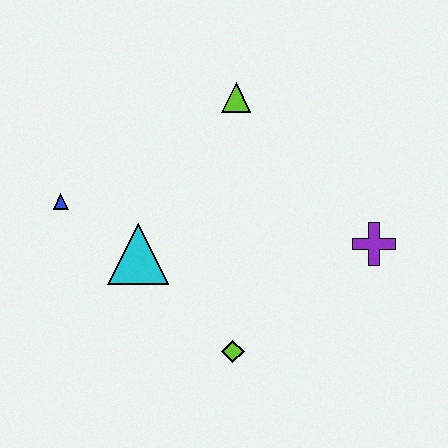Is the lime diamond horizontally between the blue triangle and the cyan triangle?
No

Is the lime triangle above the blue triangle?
Yes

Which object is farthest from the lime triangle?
The lime diamond is farthest from the lime triangle.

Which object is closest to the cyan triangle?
The blue triangle is closest to the cyan triangle.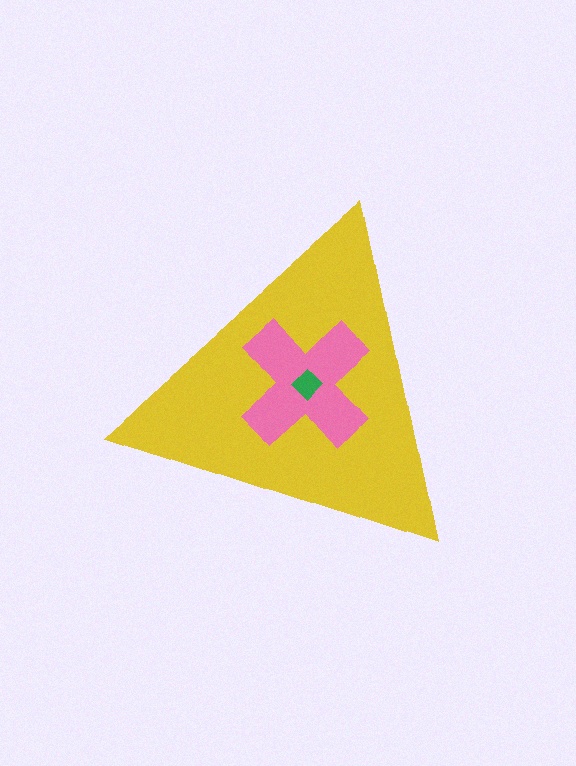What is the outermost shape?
The yellow triangle.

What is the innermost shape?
The green diamond.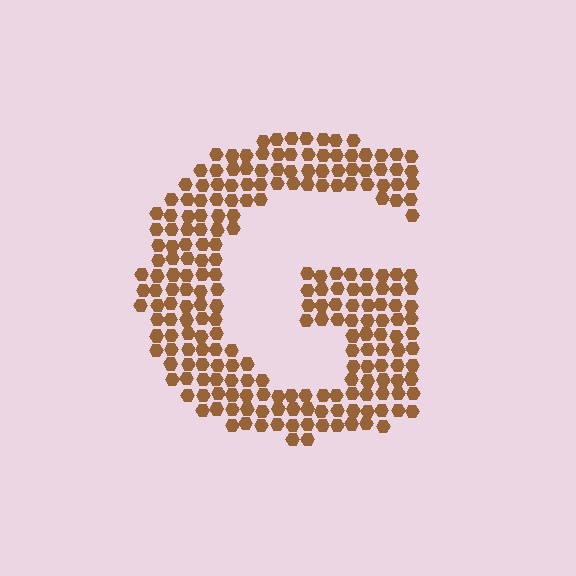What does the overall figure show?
The overall figure shows the letter G.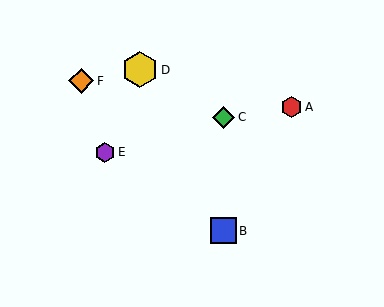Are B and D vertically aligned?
No, B is at x≈223 and D is at x≈140.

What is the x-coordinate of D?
Object D is at x≈140.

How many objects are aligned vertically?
2 objects (B, C) are aligned vertically.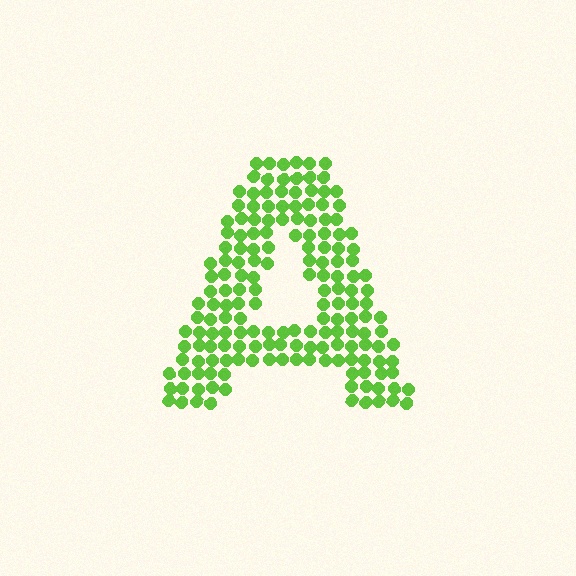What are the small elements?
The small elements are circles.